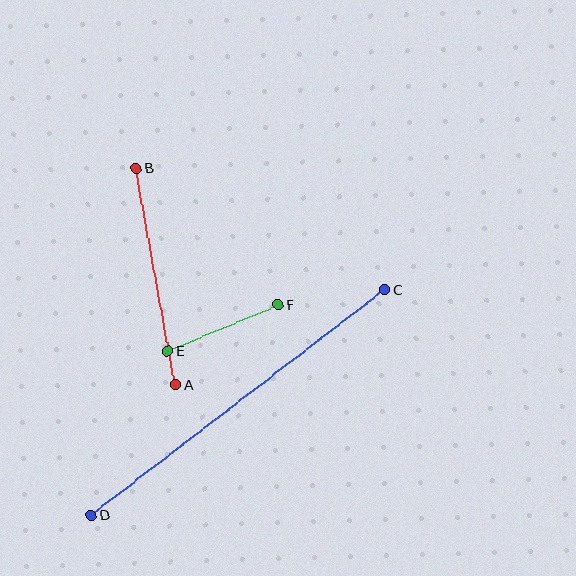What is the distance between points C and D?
The distance is approximately 370 pixels.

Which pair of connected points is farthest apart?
Points C and D are farthest apart.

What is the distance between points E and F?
The distance is approximately 120 pixels.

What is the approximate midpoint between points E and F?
The midpoint is at approximately (223, 328) pixels.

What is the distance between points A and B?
The distance is approximately 220 pixels.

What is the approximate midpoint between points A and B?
The midpoint is at approximately (156, 277) pixels.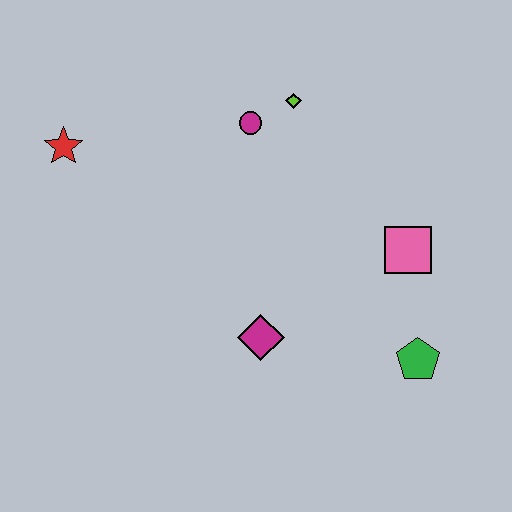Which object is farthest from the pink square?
The red star is farthest from the pink square.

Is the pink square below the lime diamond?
Yes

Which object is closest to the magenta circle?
The lime diamond is closest to the magenta circle.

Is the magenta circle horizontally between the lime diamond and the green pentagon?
No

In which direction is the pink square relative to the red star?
The pink square is to the right of the red star.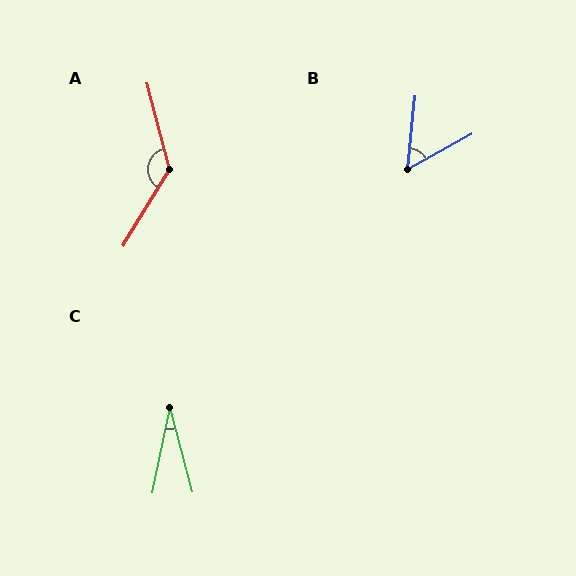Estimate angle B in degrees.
Approximately 55 degrees.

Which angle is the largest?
A, at approximately 134 degrees.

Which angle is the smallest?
C, at approximately 26 degrees.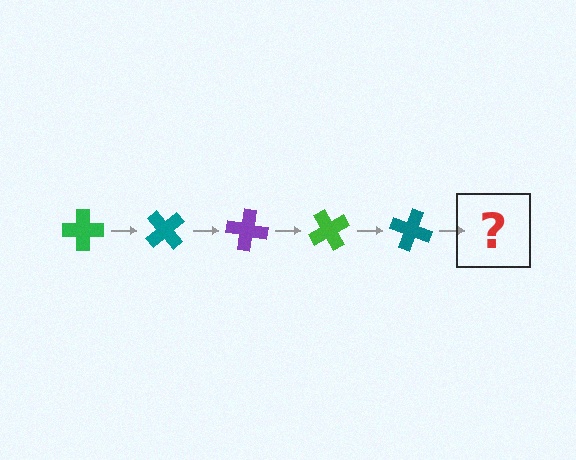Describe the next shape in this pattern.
It should be a purple cross, rotated 250 degrees from the start.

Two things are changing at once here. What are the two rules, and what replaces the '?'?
The two rules are that it rotates 50 degrees each step and the color cycles through green, teal, and purple. The '?' should be a purple cross, rotated 250 degrees from the start.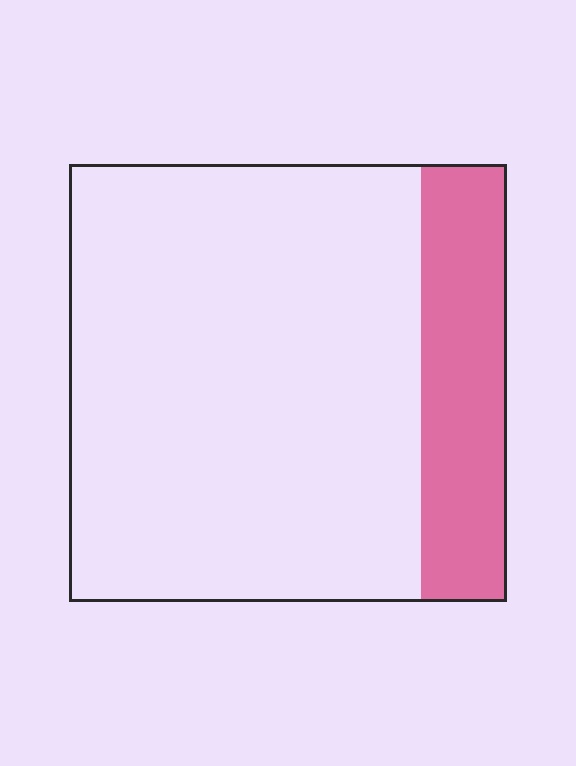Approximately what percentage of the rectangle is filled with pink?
Approximately 20%.